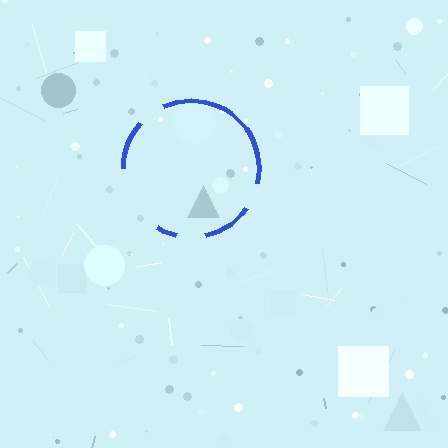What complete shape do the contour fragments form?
The contour fragments form a circle.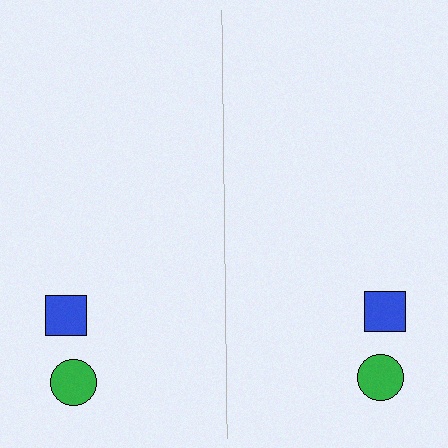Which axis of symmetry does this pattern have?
The pattern has a vertical axis of symmetry running through the center of the image.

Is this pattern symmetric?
Yes, this pattern has bilateral (reflection) symmetry.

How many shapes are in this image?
There are 4 shapes in this image.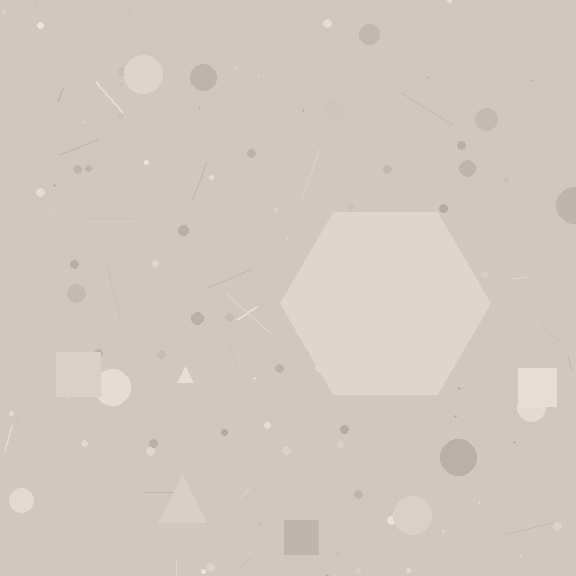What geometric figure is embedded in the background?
A hexagon is embedded in the background.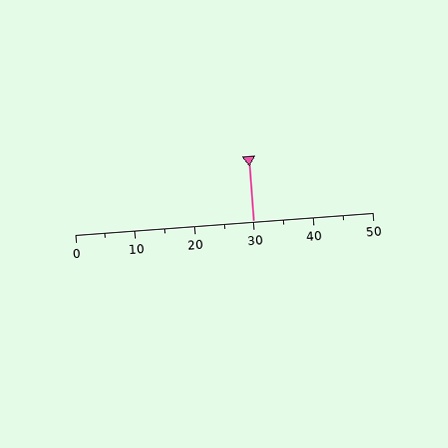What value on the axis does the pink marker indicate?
The marker indicates approximately 30.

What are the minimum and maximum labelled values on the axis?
The axis runs from 0 to 50.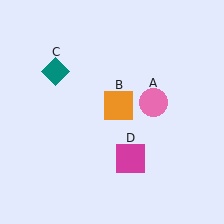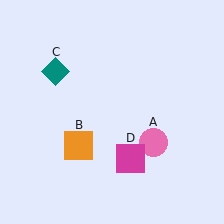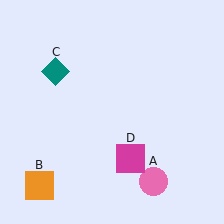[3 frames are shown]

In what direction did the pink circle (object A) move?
The pink circle (object A) moved down.